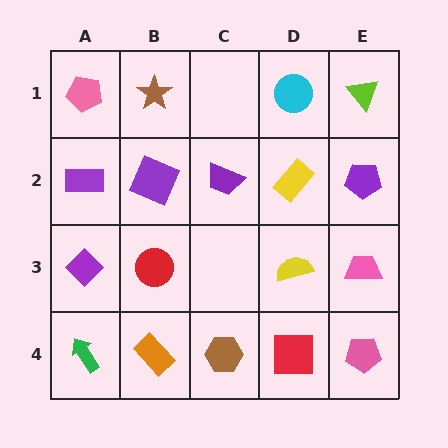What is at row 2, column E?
A purple pentagon.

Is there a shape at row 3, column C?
No, that cell is empty.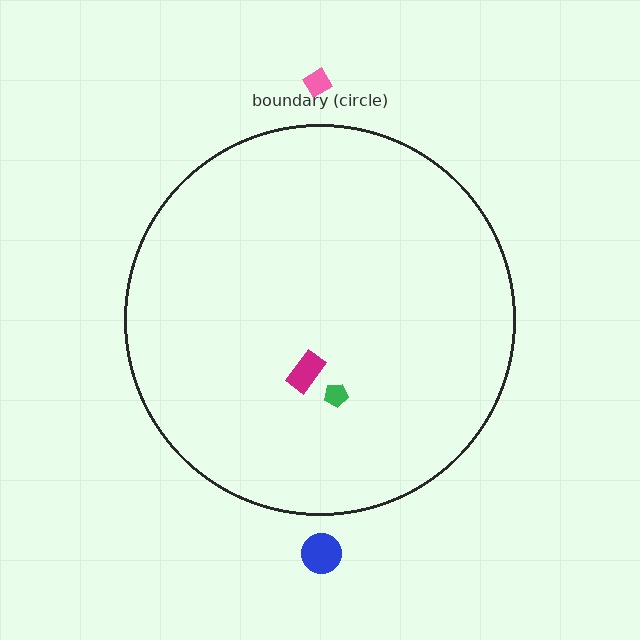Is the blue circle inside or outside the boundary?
Outside.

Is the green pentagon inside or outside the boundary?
Inside.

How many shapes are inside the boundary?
2 inside, 2 outside.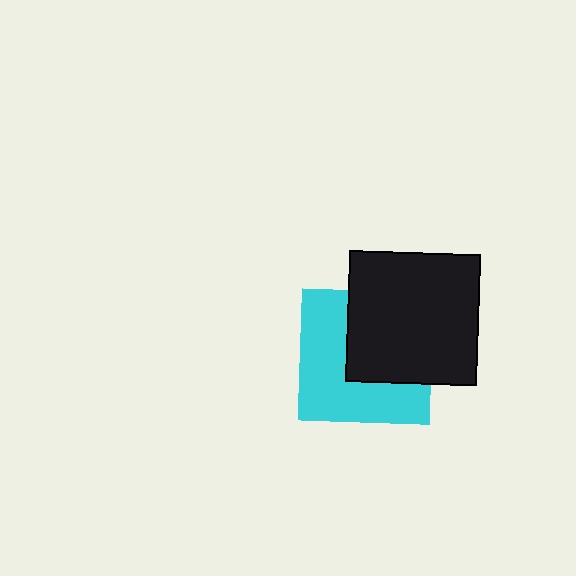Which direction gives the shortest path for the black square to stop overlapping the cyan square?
Moving toward the upper-right gives the shortest separation.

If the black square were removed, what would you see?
You would see the complete cyan square.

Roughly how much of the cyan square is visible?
About half of it is visible (roughly 55%).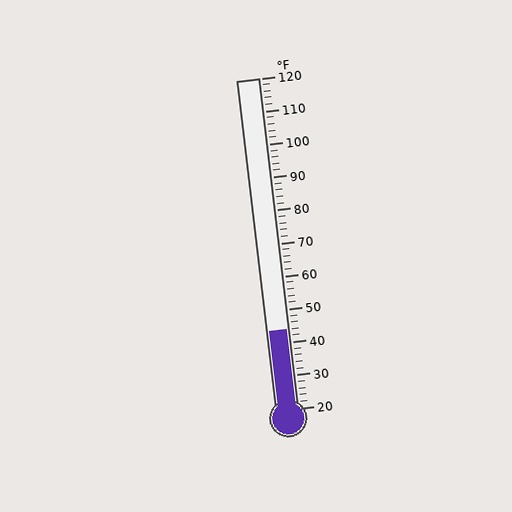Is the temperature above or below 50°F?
The temperature is below 50°F.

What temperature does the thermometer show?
The thermometer shows approximately 44°F.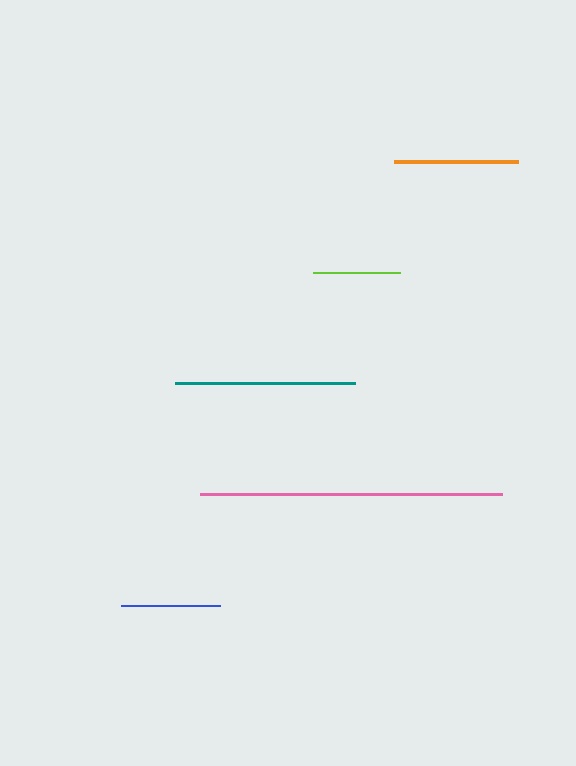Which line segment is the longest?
The pink line is the longest at approximately 302 pixels.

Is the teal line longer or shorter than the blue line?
The teal line is longer than the blue line.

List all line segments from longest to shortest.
From longest to shortest: pink, teal, orange, blue, lime.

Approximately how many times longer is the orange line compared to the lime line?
The orange line is approximately 1.4 times the length of the lime line.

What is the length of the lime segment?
The lime segment is approximately 88 pixels long.